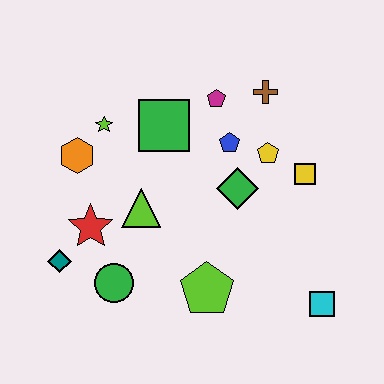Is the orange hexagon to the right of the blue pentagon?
No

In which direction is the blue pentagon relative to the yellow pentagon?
The blue pentagon is to the left of the yellow pentagon.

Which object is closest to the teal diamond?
The red star is closest to the teal diamond.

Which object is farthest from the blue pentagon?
The teal diamond is farthest from the blue pentagon.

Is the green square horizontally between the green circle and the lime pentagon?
Yes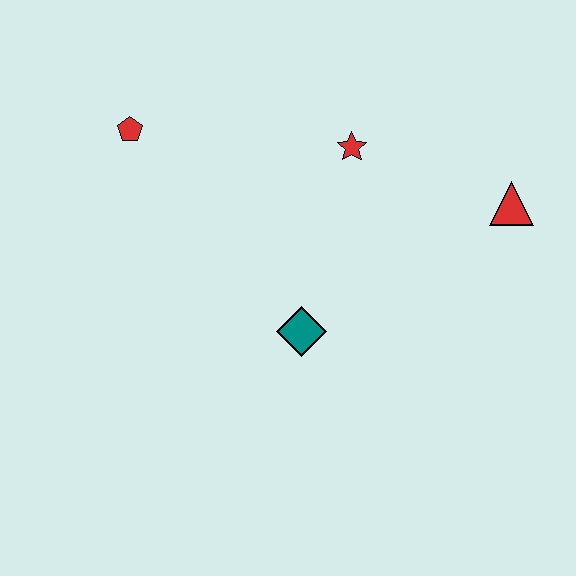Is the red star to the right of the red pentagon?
Yes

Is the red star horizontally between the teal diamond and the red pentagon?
No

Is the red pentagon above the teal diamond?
Yes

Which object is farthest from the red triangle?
The red pentagon is farthest from the red triangle.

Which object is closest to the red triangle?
The red star is closest to the red triangle.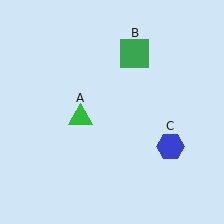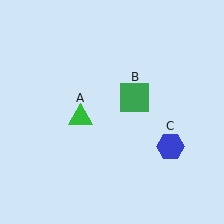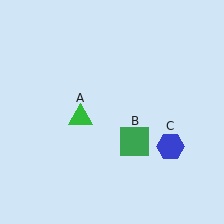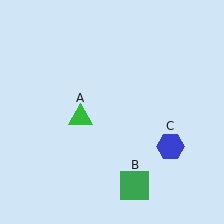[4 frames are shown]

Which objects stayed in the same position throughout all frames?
Green triangle (object A) and blue hexagon (object C) remained stationary.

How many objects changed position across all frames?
1 object changed position: green square (object B).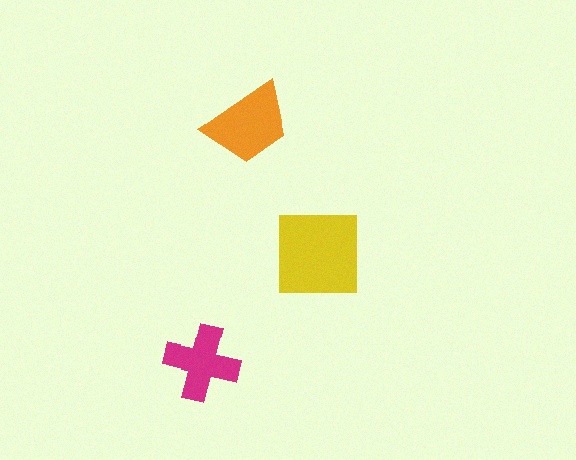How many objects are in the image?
There are 3 objects in the image.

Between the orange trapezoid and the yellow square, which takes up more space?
The yellow square.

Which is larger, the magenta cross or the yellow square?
The yellow square.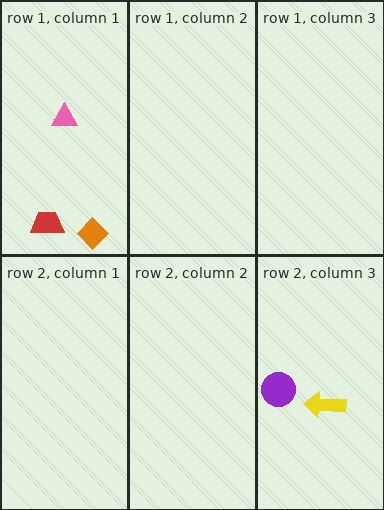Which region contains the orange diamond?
The row 1, column 1 region.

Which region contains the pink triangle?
The row 1, column 1 region.